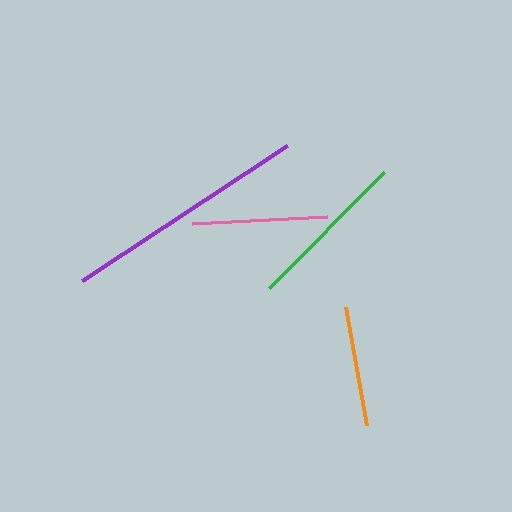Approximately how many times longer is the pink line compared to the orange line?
The pink line is approximately 1.1 times the length of the orange line.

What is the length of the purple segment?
The purple segment is approximately 245 pixels long.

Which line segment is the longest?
The purple line is the longest at approximately 245 pixels.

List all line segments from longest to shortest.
From longest to shortest: purple, green, pink, orange.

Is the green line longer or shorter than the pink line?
The green line is longer than the pink line.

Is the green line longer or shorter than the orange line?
The green line is longer than the orange line.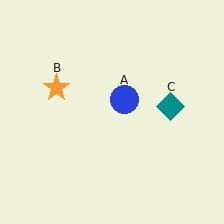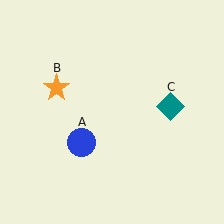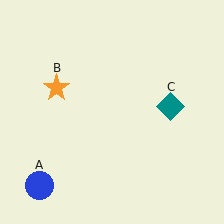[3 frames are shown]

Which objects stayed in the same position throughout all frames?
Orange star (object B) and teal diamond (object C) remained stationary.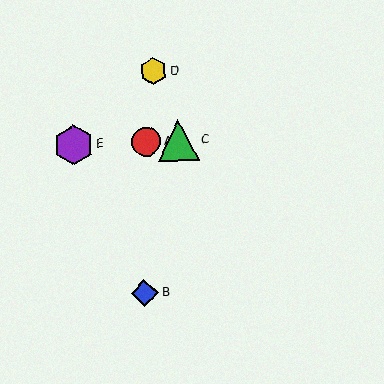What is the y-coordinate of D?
Object D is at y≈71.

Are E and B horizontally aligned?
No, E is at y≈145 and B is at y≈293.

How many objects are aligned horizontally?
3 objects (A, C, E) are aligned horizontally.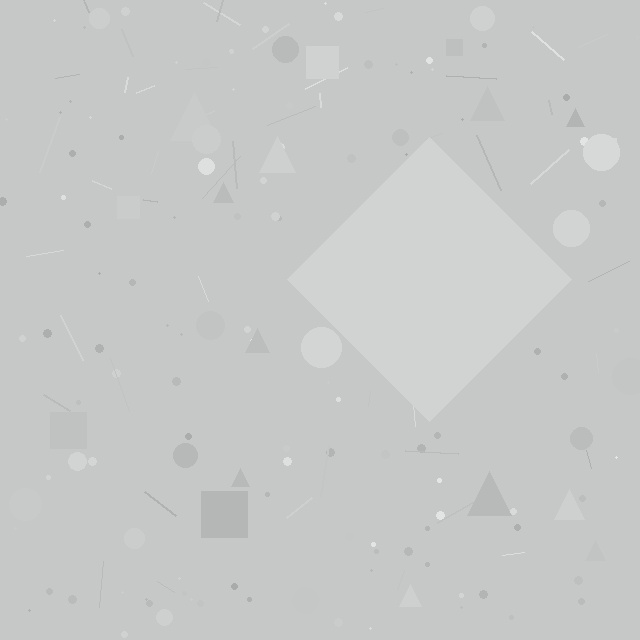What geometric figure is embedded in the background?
A diamond is embedded in the background.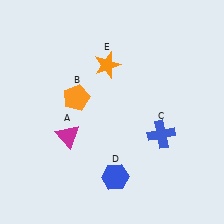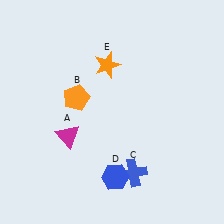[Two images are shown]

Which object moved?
The blue cross (C) moved down.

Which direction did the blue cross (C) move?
The blue cross (C) moved down.